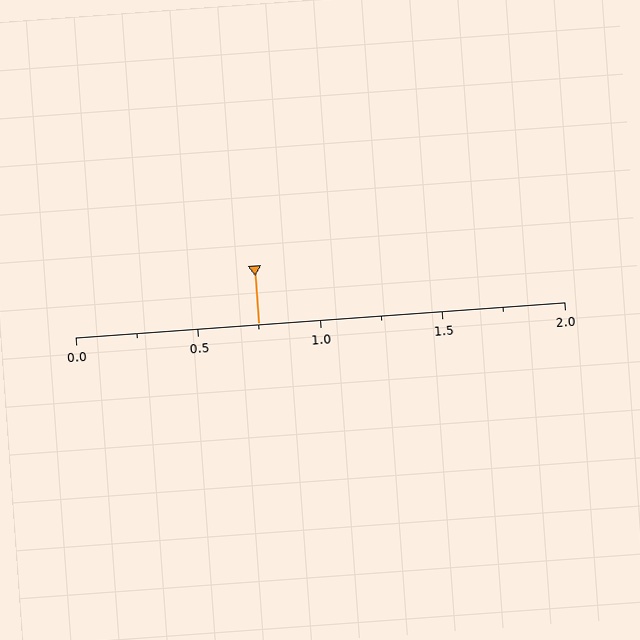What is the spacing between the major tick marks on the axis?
The major ticks are spaced 0.5 apart.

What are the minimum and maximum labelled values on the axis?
The axis runs from 0.0 to 2.0.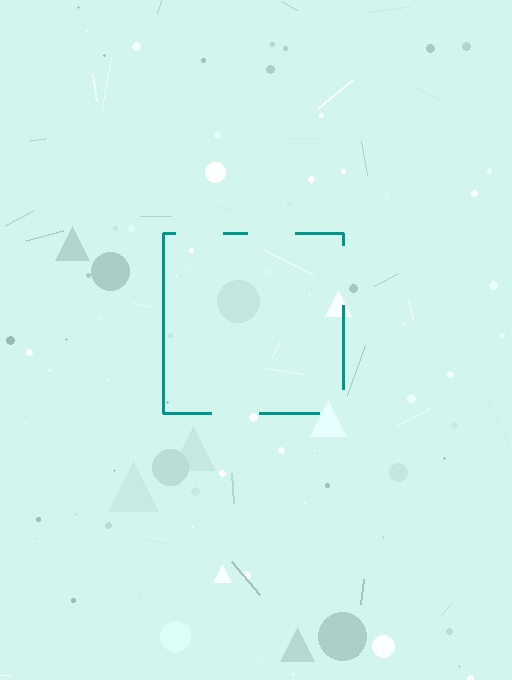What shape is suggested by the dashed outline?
The dashed outline suggests a square.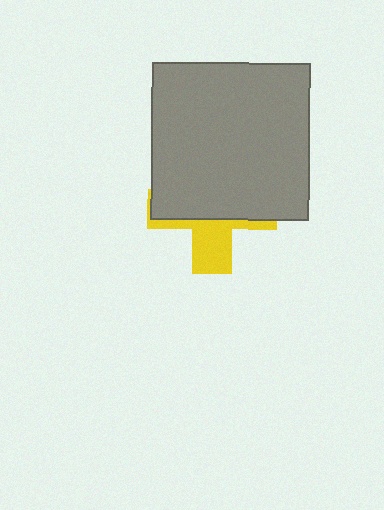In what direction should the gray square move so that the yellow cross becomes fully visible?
The gray square should move up. That is the shortest direction to clear the overlap and leave the yellow cross fully visible.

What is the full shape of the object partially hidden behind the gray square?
The partially hidden object is a yellow cross.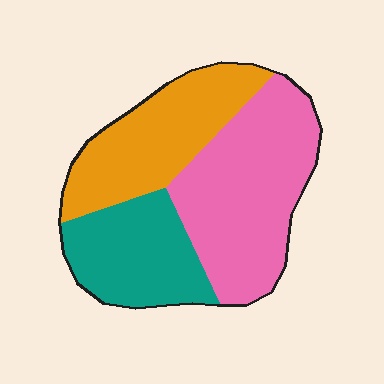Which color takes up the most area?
Pink, at roughly 45%.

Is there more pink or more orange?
Pink.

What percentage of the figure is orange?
Orange takes up about one third (1/3) of the figure.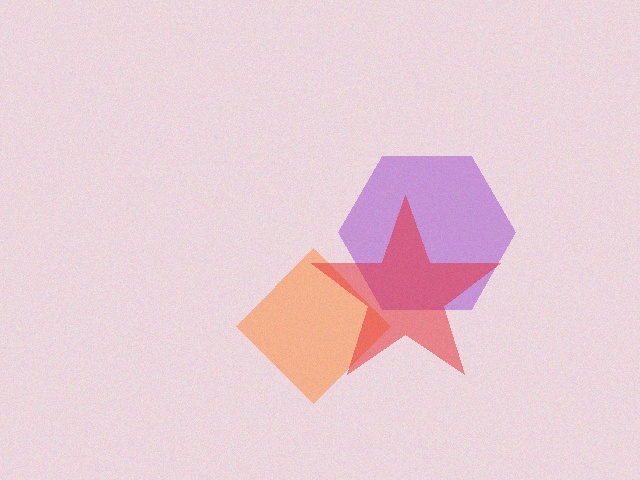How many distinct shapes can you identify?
There are 3 distinct shapes: an orange diamond, a purple hexagon, a red star.